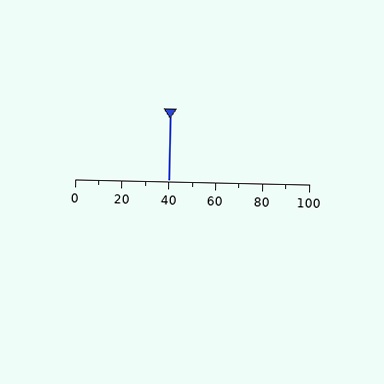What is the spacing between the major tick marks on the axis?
The major ticks are spaced 20 apart.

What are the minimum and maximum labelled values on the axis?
The axis runs from 0 to 100.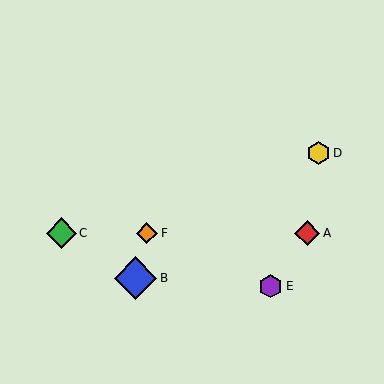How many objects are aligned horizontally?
3 objects (A, C, F) are aligned horizontally.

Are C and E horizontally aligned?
No, C is at y≈233 and E is at y≈286.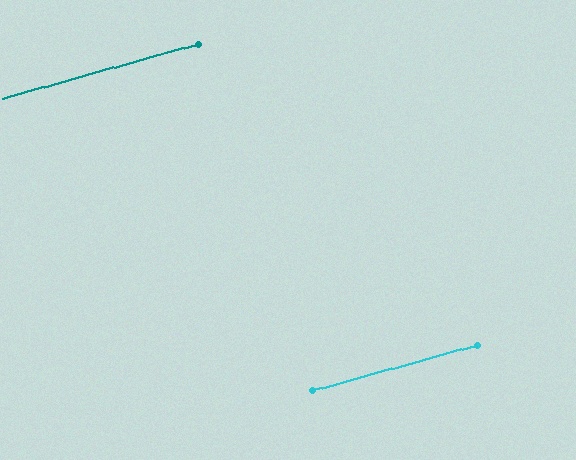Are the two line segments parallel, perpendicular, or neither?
Parallel — their directions differ by only 0.3°.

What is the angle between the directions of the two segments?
Approximately 0 degrees.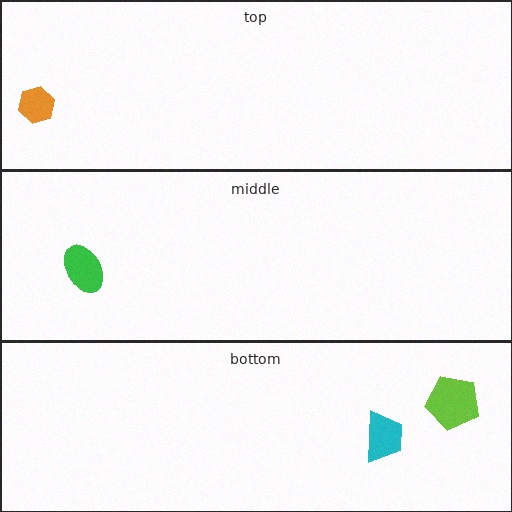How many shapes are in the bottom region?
2.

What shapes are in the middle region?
The green ellipse.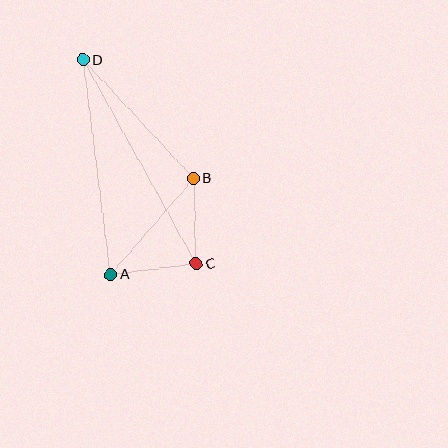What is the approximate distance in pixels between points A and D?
The distance between A and D is approximately 216 pixels.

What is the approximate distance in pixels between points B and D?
The distance between B and D is approximately 162 pixels.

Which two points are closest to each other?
Points B and C are closest to each other.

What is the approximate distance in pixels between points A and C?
The distance between A and C is approximately 86 pixels.